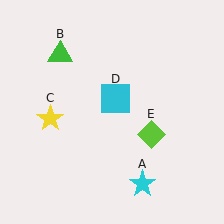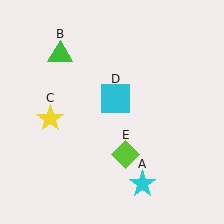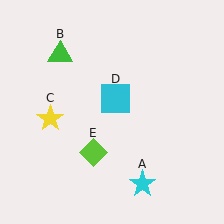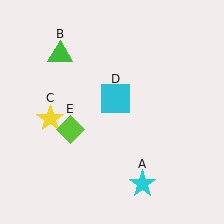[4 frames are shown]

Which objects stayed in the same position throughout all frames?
Cyan star (object A) and green triangle (object B) and yellow star (object C) and cyan square (object D) remained stationary.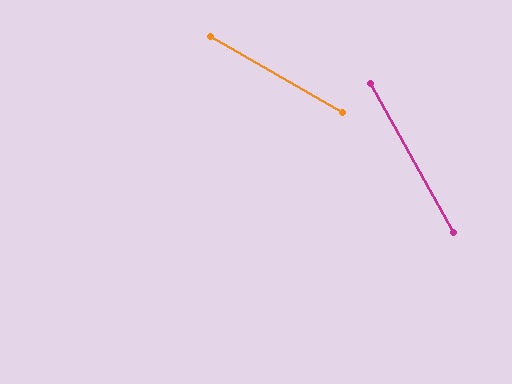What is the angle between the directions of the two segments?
Approximately 31 degrees.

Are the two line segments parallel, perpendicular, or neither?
Neither parallel nor perpendicular — they differ by about 31°.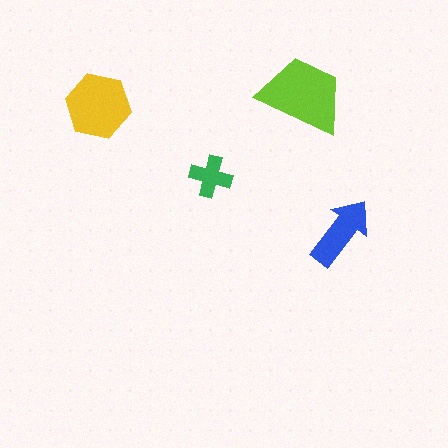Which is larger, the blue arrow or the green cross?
The blue arrow.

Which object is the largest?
The lime trapezoid.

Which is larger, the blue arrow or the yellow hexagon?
The yellow hexagon.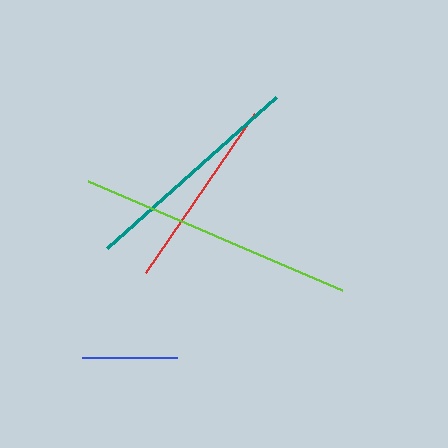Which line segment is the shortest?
The blue line is the shortest at approximately 96 pixels.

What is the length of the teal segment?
The teal segment is approximately 226 pixels long.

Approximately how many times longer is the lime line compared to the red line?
The lime line is approximately 1.4 times the length of the red line.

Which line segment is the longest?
The lime line is the longest at approximately 276 pixels.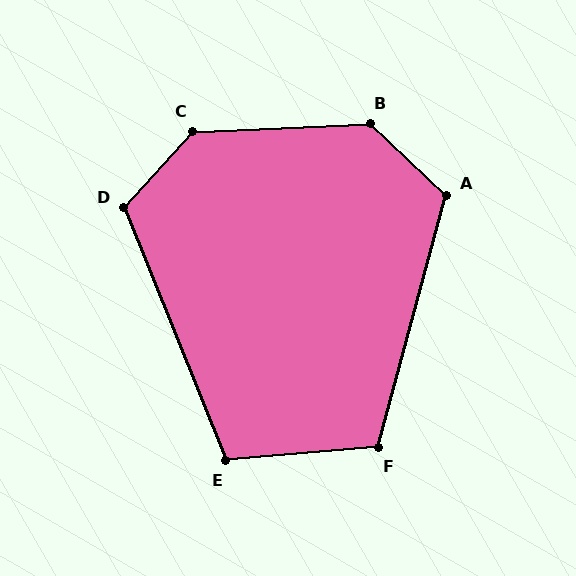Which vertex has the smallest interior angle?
E, at approximately 107 degrees.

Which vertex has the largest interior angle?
C, at approximately 135 degrees.